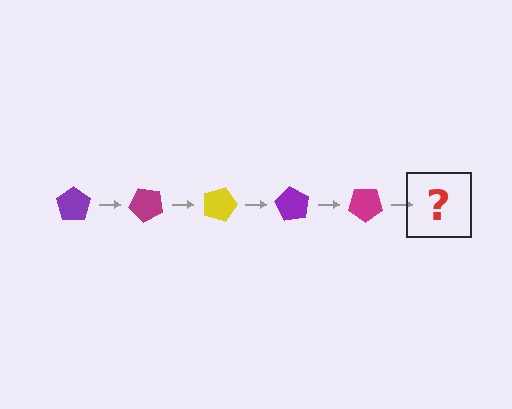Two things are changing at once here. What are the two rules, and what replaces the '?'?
The two rules are that it rotates 45 degrees each step and the color cycles through purple, magenta, and yellow. The '?' should be a yellow pentagon, rotated 225 degrees from the start.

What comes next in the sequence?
The next element should be a yellow pentagon, rotated 225 degrees from the start.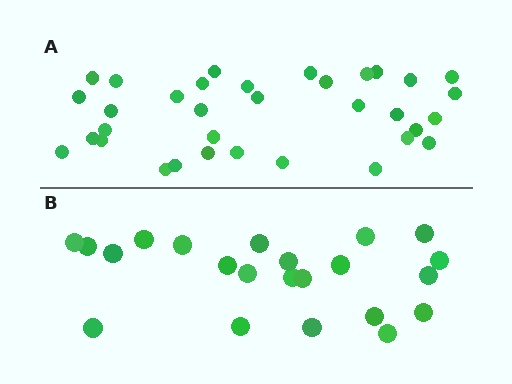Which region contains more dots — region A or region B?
Region A (the top region) has more dots.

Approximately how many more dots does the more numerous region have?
Region A has roughly 12 or so more dots than region B.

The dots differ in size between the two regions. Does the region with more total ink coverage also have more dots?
No. Region B has more total ink coverage because its dots are larger, but region A actually contains more individual dots. Total area can be misleading — the number of items is what matters here.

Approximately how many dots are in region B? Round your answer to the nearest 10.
About 20 dots. (The exact count is 22, which rounds to 20.)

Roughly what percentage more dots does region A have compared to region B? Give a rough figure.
About 55% more.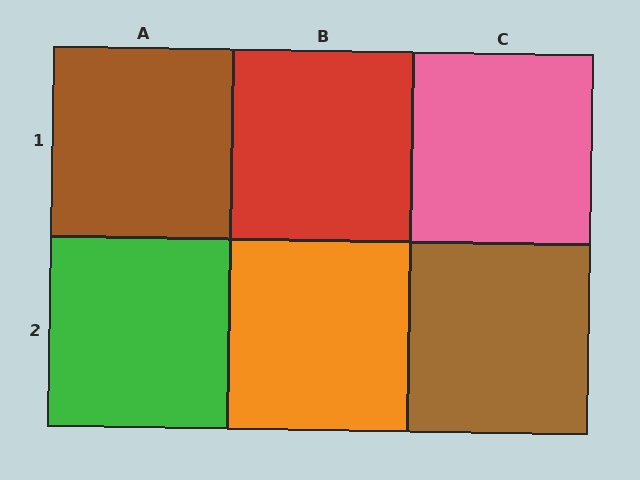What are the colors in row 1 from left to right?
Brown, red, pink.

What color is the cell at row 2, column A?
Green.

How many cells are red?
1 cell is red.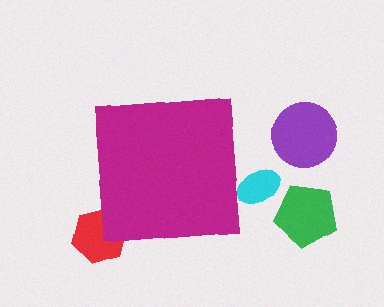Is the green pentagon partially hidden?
No, the green pentagon is fully visible.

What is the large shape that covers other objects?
A magenta square.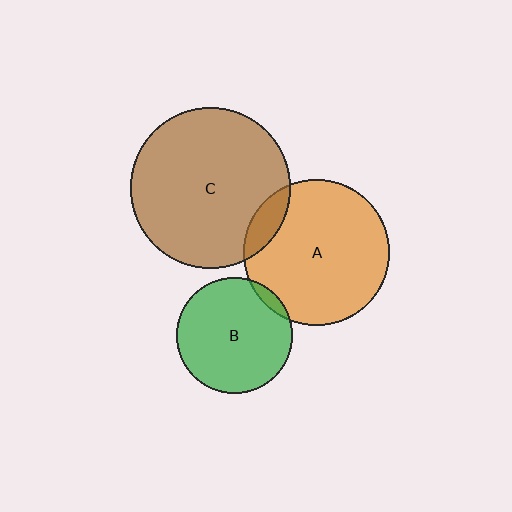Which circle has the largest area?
Circle C (brown).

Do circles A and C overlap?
Yes.